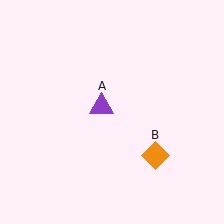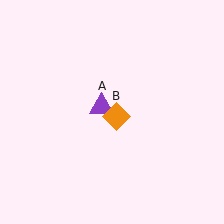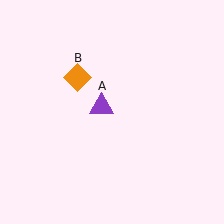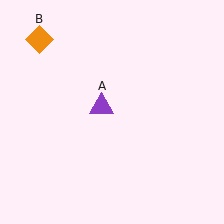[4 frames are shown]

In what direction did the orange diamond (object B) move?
The orange diamond (object B) moved up and to the left.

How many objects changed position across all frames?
1 object changed position: orange diamond (object B).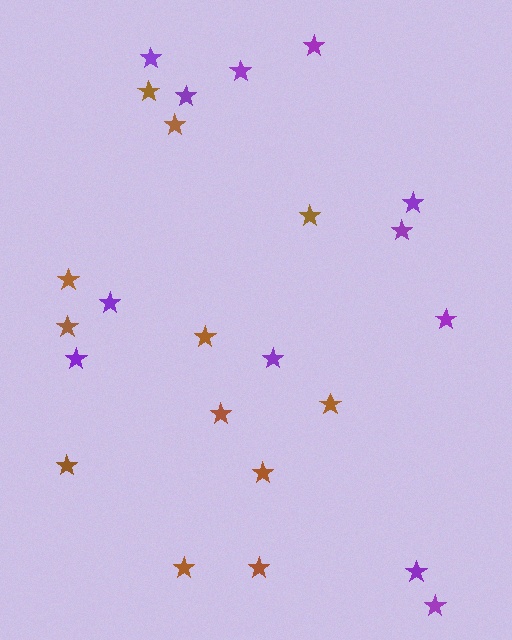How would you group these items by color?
There are 2 groups: one group of purple stars (12) and one group of brown stars (12).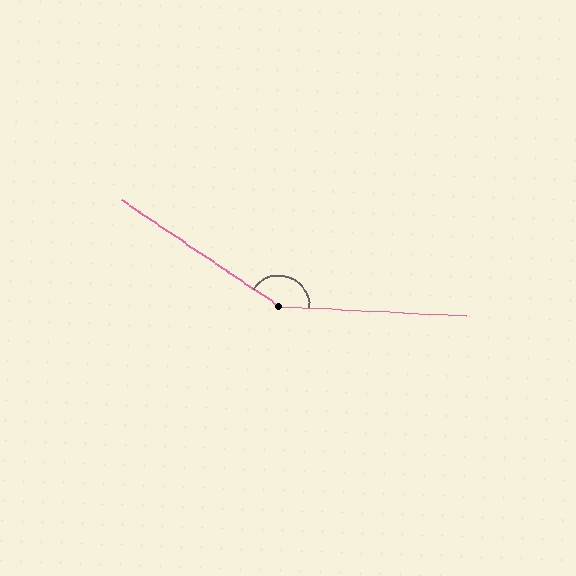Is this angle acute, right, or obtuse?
It is obtuse.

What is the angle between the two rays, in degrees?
Approximately 149 degrees.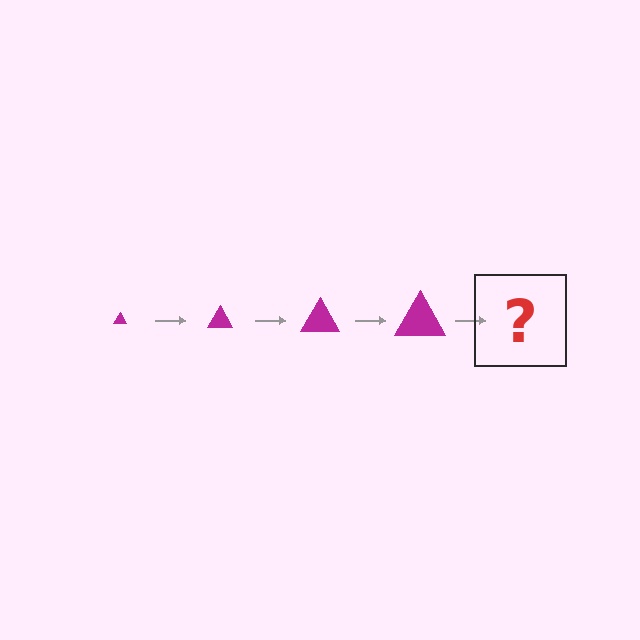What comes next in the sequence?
The next element should be a magenta triangle, larger than the previous one.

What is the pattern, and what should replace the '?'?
The pattern is that the triangle gets progressively larger each step. The '?' should be a magenta triangle, larger than the previous one.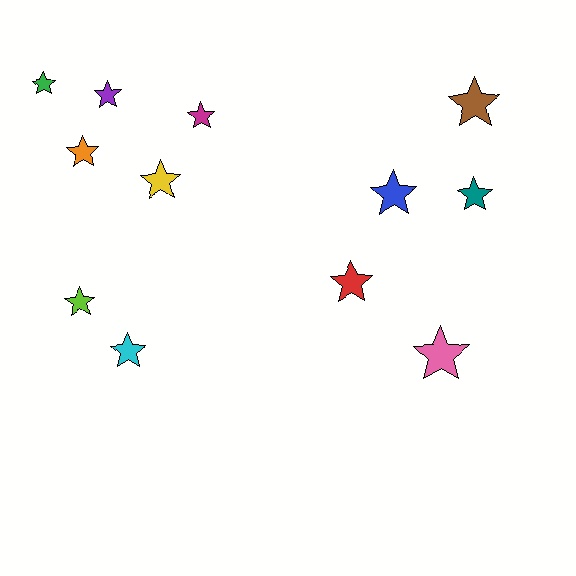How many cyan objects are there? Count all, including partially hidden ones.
There is 1 cyan object.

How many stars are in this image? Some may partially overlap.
There are 12 stars.